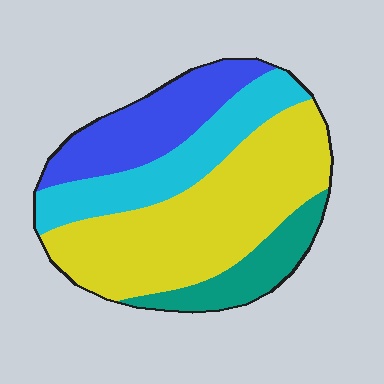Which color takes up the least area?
Teal, at roughly 15%.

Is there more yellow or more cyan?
Yellow.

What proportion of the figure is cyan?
Cyan takes up about one fifth (1/5) of the figure.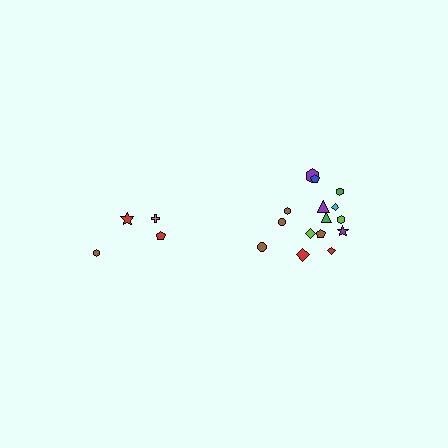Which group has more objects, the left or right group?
The right group.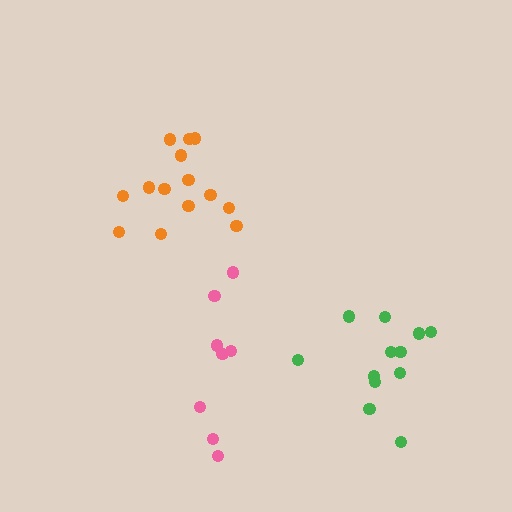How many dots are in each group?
Group 1: 12 dots, Group 2: 14 dots, Group 3: 8 dots (34 total).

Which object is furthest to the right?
The green cluster is rightmost.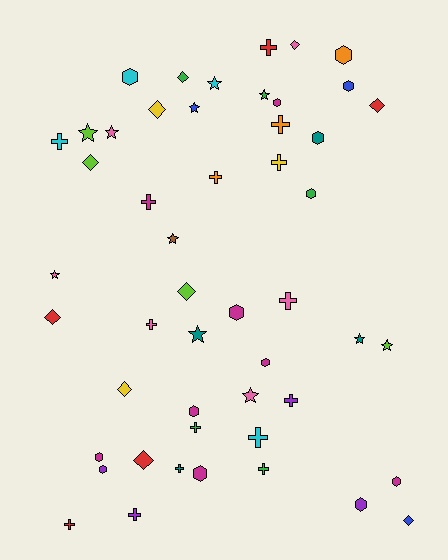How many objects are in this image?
There are 50 objects.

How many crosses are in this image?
There are 15 crosses.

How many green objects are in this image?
There are 5 green objects.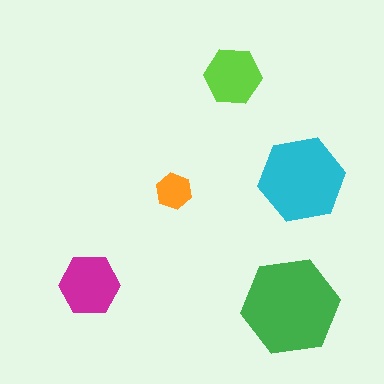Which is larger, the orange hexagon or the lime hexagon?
The lime one.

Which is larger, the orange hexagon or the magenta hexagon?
The magenta one.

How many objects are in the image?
There are 5 objects in the image.